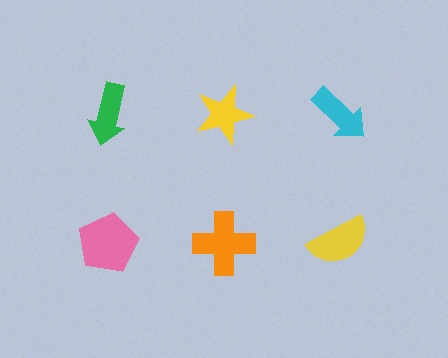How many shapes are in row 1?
3 shapes.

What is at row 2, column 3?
A yellow semicircle.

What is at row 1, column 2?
A yellow star.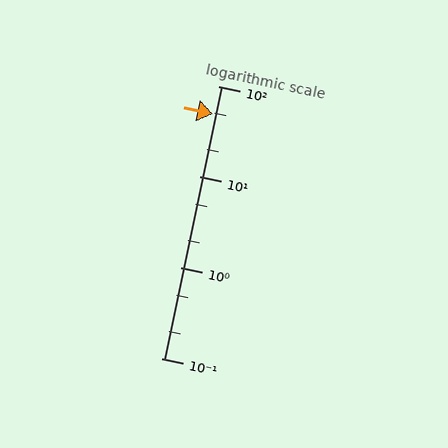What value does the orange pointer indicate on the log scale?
The pointer indicates approximately 49.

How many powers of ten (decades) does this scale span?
The scale spans 3 decades, from 0.1 to 100.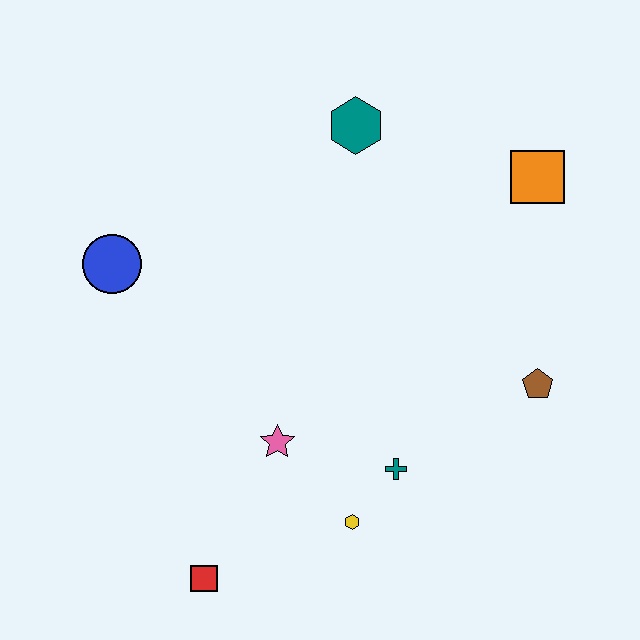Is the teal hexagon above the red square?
Yes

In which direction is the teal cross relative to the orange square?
The teal cross is below the orange square.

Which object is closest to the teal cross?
The yellow hexagon is closest to the teal cross.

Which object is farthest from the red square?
The orange square is farthest from the red square.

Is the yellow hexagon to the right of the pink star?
Yes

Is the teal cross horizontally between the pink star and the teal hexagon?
No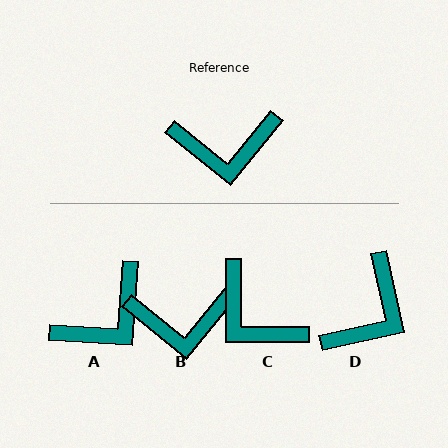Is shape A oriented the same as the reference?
No, it is off by about 36 degrees.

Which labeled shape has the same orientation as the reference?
B.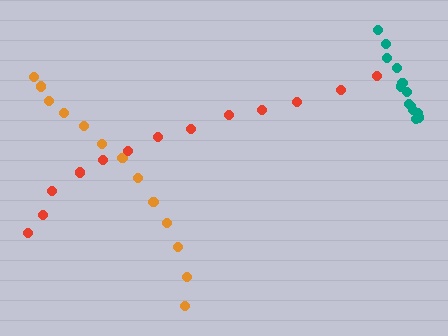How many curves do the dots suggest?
There are 3 distinct paths.